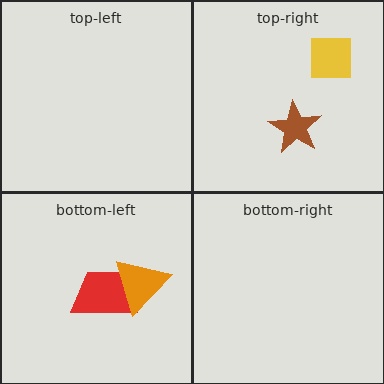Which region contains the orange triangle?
The bottom-left region.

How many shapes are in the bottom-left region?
2.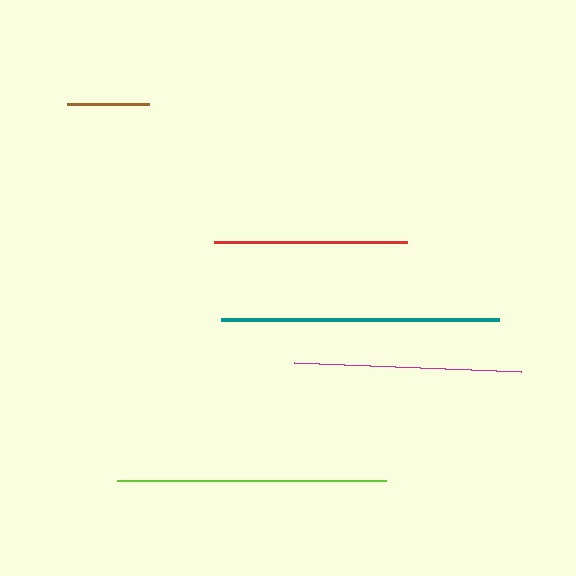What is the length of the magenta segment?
The magenta segment is approximately 228 pixels long.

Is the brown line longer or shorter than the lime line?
The lime line is longer than the brown line.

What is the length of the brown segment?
The brown segment is approximately 81 pixels long.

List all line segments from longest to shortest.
From longest to shortest: teal, lime, magenta, red, brown.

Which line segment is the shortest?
The brown line is the shortest at approximately 81 pixels.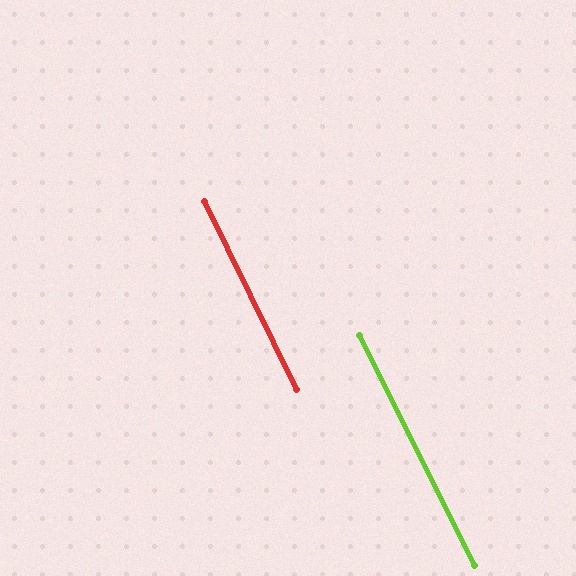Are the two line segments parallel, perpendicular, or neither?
Parallel — their directions differ by only 0.3°.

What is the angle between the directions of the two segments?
Approximately 0 degrees.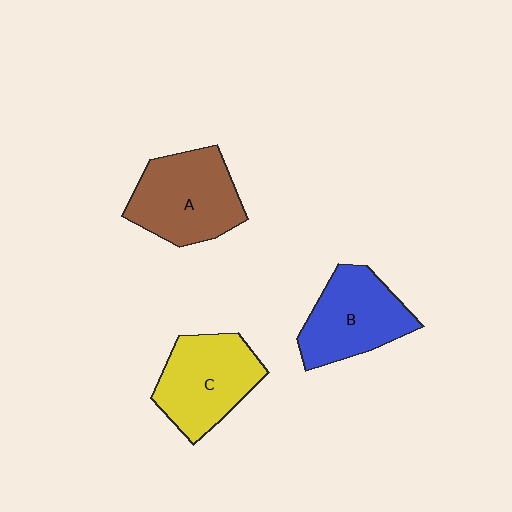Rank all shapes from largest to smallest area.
From largest to smallest: A (brown), C (yellow), B (blue).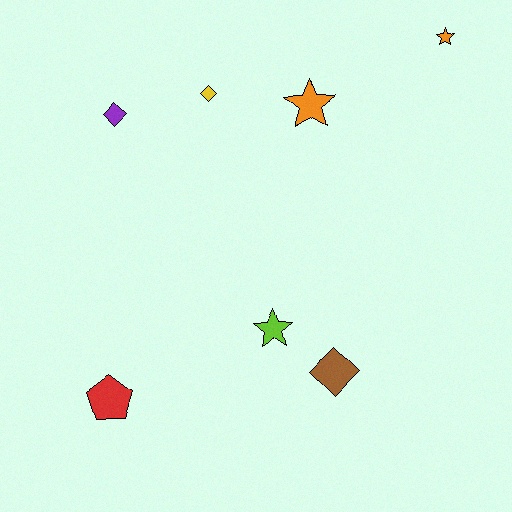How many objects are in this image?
There are 7 objects.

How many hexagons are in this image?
There are no hexagons.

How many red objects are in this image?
There is 1 red object.